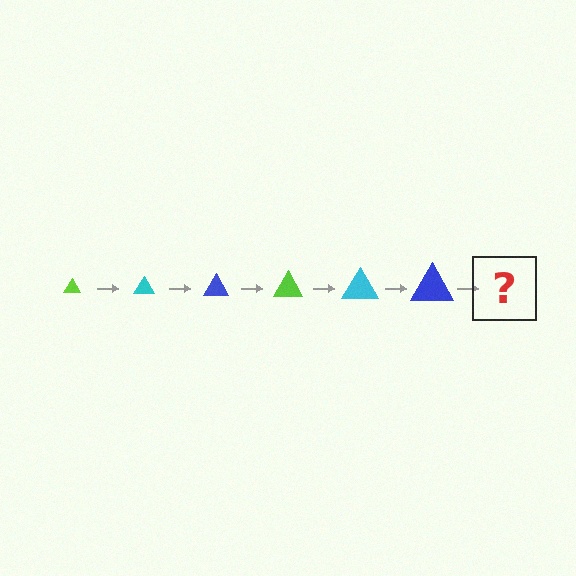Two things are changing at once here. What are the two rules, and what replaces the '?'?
The two rules are that the triangle grows larger each step and the color cycles through lime, cyan, and blue. The '?' should be a lime triangle, larger than the previous one.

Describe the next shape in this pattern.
It should be a lime triangle, larger than the previous one.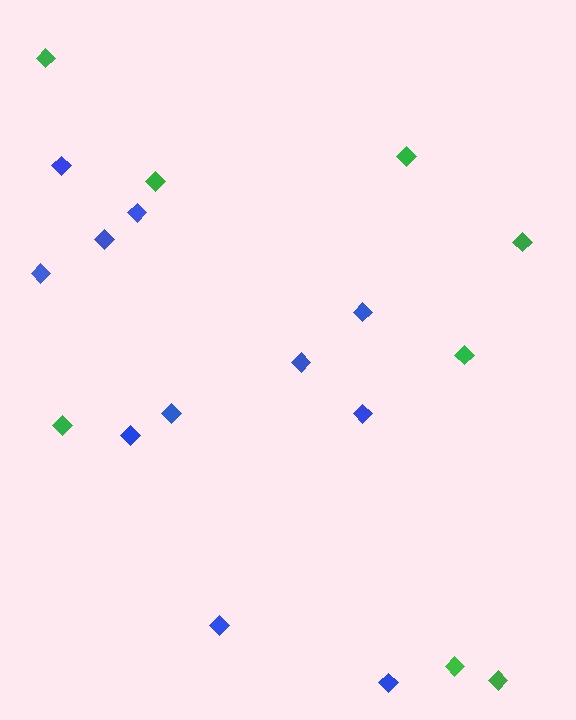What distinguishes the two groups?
There are 2 groups: one group of blue diamonds (11) and one group of green diamonds (8).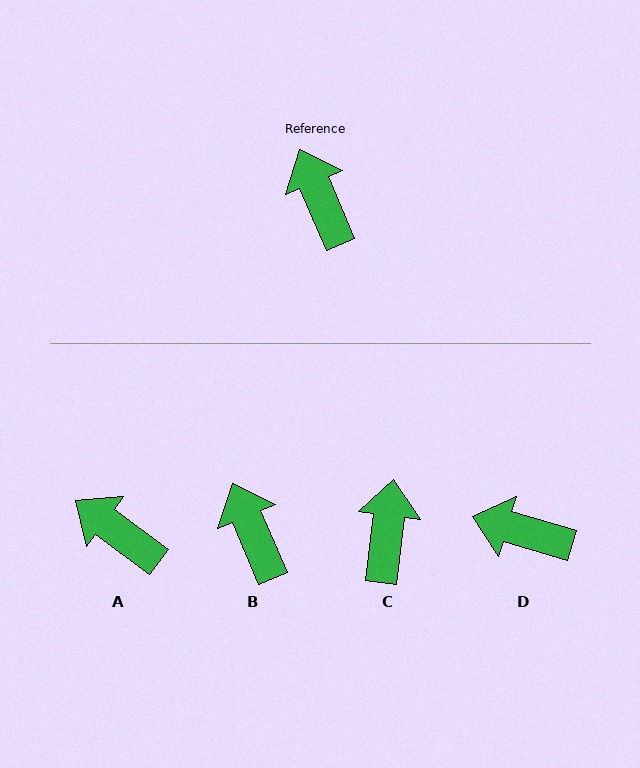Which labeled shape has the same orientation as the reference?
B.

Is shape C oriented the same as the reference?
No, it is off by about 30 degrees.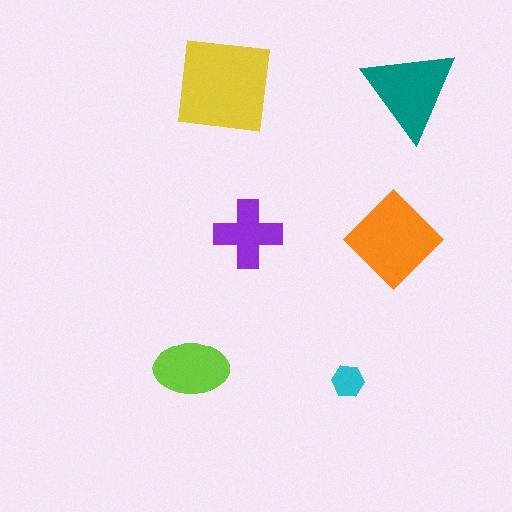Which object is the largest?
The yellow square.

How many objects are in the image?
There are 6 objects in the image.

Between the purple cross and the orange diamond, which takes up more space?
The orange diamond.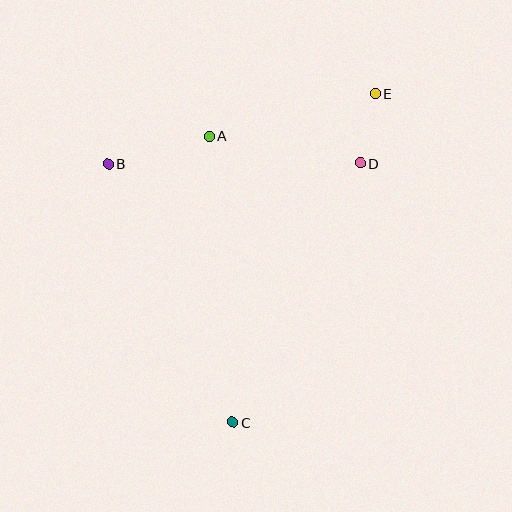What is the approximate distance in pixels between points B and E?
The distance between B and E is approximately 276 pixels.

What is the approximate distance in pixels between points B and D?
The distance between B and D is approximately 252 pixels.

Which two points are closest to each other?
Points D and E are closest to each other.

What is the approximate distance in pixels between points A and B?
The distance between A and B is approximately 104 pixels.